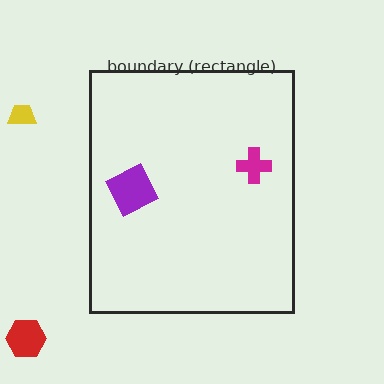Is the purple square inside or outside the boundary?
Inside.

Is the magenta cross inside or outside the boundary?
Inside.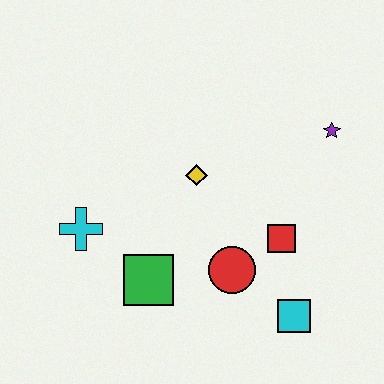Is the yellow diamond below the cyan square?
No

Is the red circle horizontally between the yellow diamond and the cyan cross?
No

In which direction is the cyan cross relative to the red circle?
The cyan cross is to the left of the red circle.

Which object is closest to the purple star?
The red square is closest to the purple star.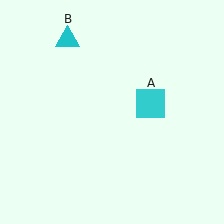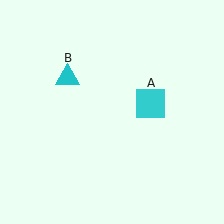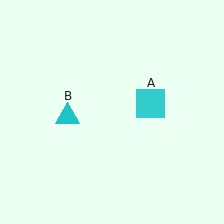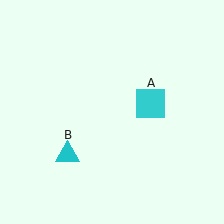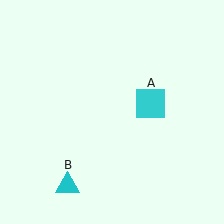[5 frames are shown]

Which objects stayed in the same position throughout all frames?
Cyan square (object A) remained stationary.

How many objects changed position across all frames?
1 object changed position: cyan triangle (object B).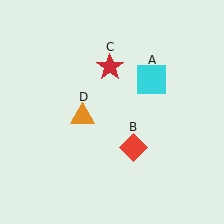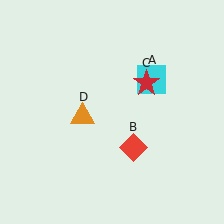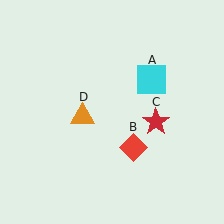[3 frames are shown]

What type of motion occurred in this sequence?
The red star (object C) rotated clockwise around the center of the scene.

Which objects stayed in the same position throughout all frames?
Cyan square (object A) and red diamond (object B) and orange triangle (object D) remained stationary.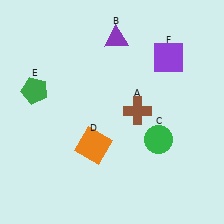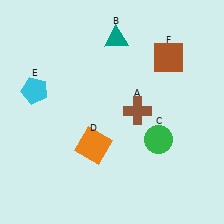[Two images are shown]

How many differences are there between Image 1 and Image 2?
There are 3 differences between the two images.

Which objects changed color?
B changed from purple to teal. E changed from green to cyan. F changed from purple to brown.